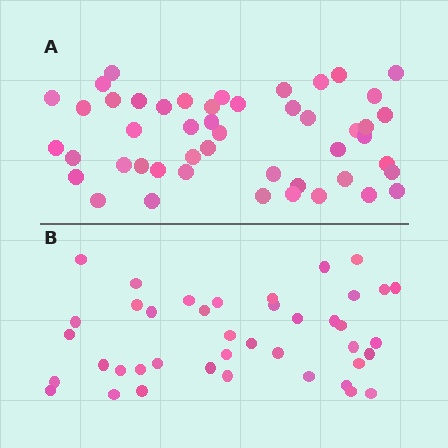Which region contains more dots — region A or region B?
Region A (the top region) has more dots.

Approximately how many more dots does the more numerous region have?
Region A has roughly 8 or so more dots than region B.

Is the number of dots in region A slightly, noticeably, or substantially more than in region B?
Region A has only slightly more — the two regions are fairly close. The ratio is roughly 1.2 to 1.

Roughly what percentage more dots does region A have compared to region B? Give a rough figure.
About 15% more.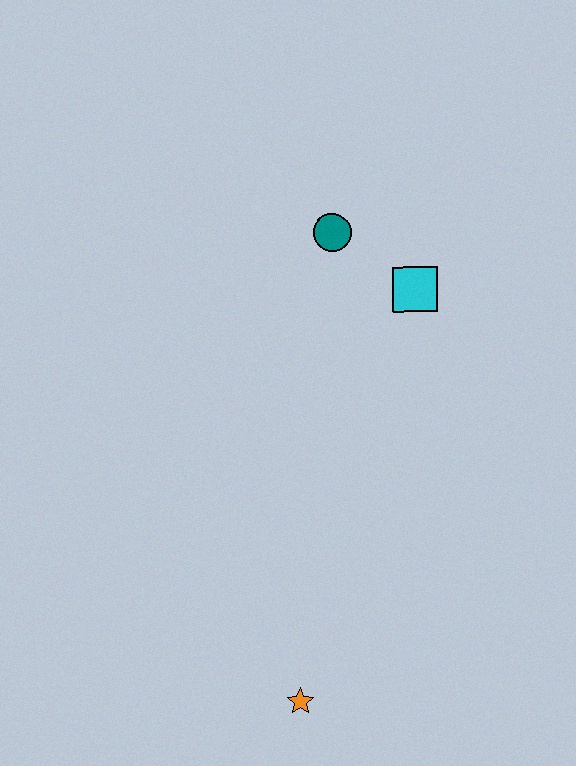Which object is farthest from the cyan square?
The orange star is farthest from the cyan square.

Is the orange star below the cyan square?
Yes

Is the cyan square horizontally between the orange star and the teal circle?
No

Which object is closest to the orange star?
The cyan square is closest to the orange star.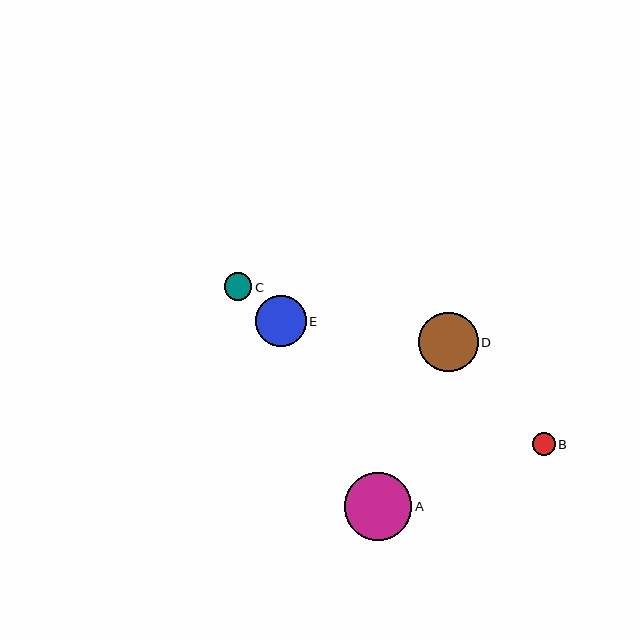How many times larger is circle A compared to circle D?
Circle A is approximately 1.1 times the size of circle D.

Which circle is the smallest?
Circle B is the smallest with a size of approximately 23 pixels.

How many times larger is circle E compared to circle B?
Circle E is approximately 2.2 times the size of circle B.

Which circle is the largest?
Circle A is the largest with a size of approximately 67 pixels.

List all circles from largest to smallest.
From largest to smallest: A, D, E, C, B.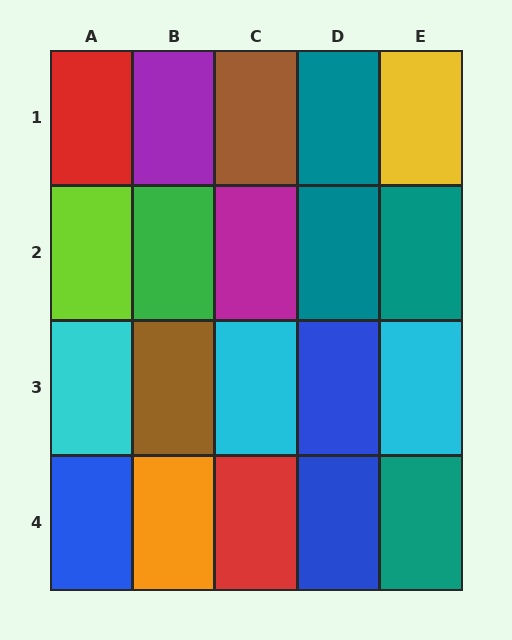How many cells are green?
1 cell is green.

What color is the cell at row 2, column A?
Lime.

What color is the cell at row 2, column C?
Magenta.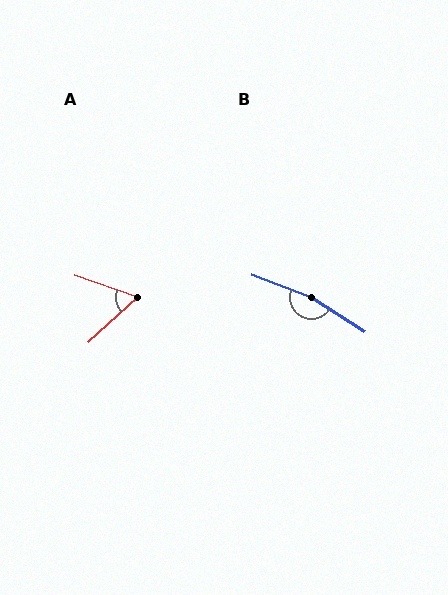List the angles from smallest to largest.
A (62°), B (168°).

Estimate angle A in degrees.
Approximately 62 degrees.